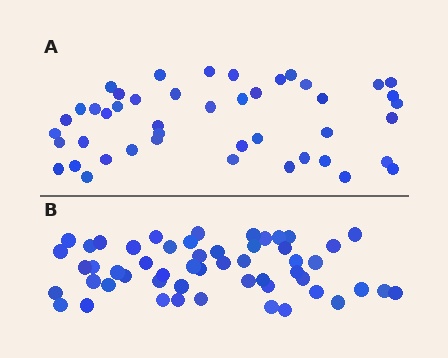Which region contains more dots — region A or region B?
Region B (the bottom region) has more dots.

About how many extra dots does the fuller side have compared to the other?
Region B has roughly 8 or so more dots than region A.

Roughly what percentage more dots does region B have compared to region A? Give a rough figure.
About 20% more.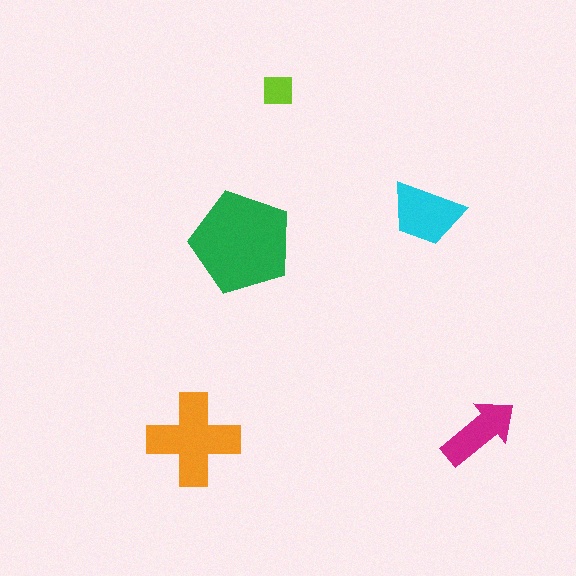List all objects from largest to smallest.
The green pentagon, the orange cross, the cyan trapezoid, the magenta arrow, the lime square.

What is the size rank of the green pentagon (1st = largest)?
1st.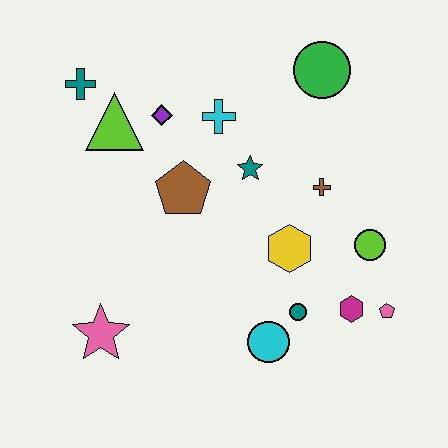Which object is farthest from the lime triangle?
The pink pentagon is farthest from the lime triangle.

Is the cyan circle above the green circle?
No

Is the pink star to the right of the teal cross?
Yes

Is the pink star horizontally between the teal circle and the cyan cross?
No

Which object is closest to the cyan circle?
The teal circle is closest to the cyan circle.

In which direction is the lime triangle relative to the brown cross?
The lime triangle is to the left of the brown cross.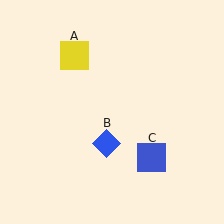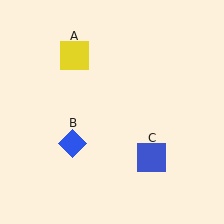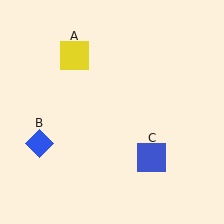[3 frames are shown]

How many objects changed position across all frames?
1 object changed position: blue diamond (object B).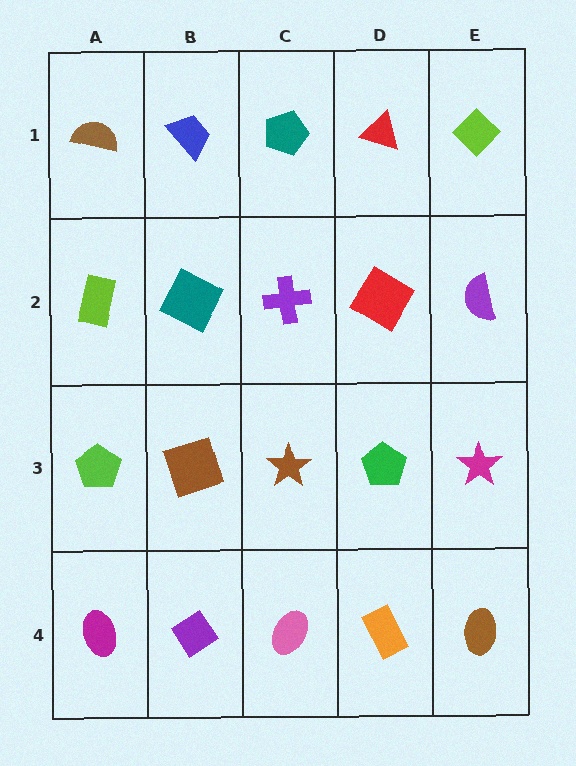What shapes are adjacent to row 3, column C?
A purple cross (row 2, column C), a pink ellipse (row 4, column C), a brown square (row 3, column B), a green pentagon (row 3, column D).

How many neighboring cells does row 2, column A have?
3.